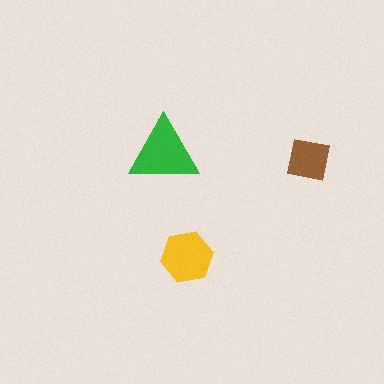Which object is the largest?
The green triangle.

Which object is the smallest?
The brown square.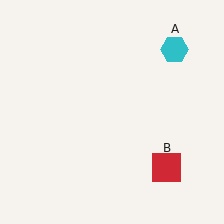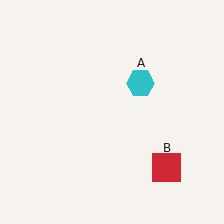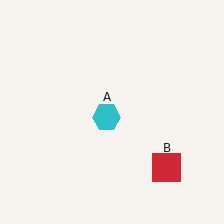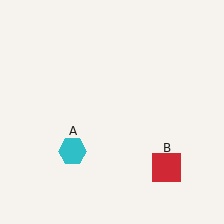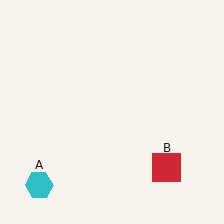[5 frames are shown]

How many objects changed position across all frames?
1 object changed position: cyan hexagon (object A).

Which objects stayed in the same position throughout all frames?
Red square (object B) remained stationary.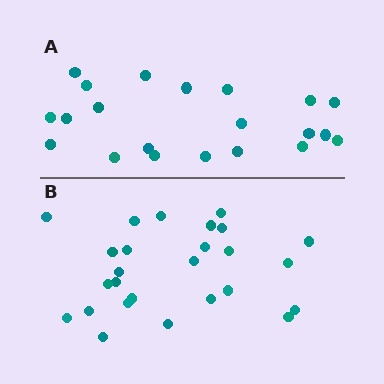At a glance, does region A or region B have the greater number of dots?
Region B (the bottom region) has more dots.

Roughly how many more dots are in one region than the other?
Region B has about 5 more dots than region A.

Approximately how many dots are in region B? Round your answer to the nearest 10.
About 30 dots. (The exact count is 26, which rounds to 30.)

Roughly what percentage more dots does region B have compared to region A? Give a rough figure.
About 25% more.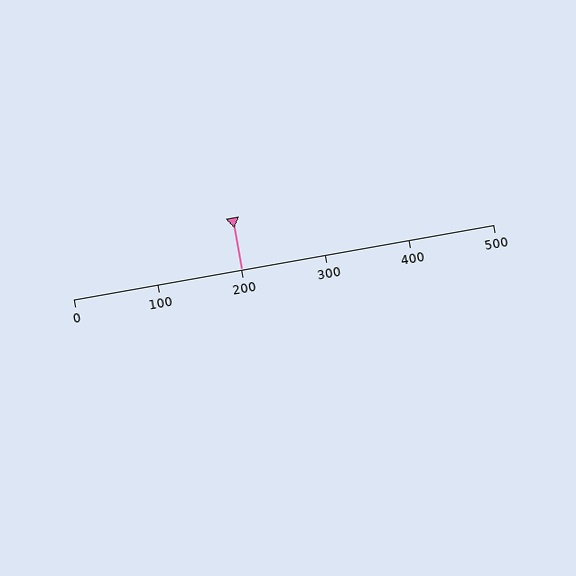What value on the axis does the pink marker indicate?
The marker indicates approximately 200.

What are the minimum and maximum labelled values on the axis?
The axis runs from 0 to 500.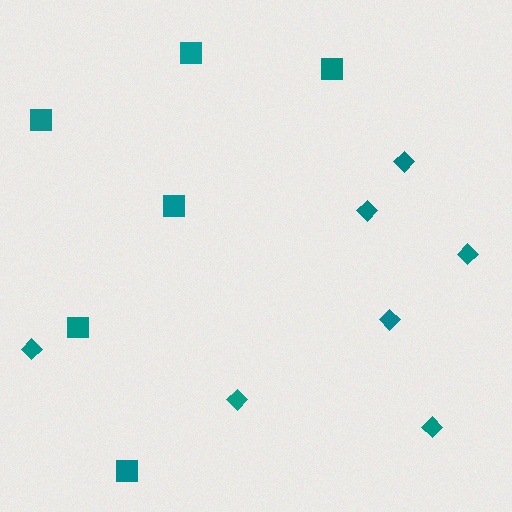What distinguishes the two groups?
There are 2 groups: one group of squares (6) and one group of diamonds (7).